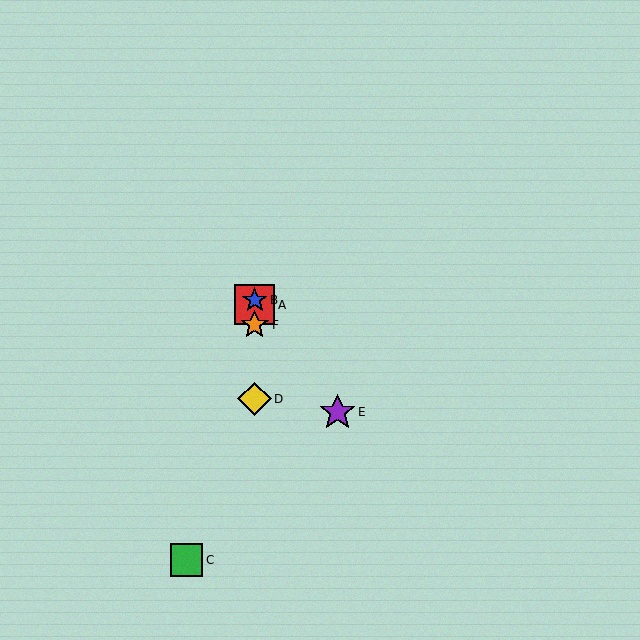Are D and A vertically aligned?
Yes, both are at x≈255.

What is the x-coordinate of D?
Object D is at x≈255.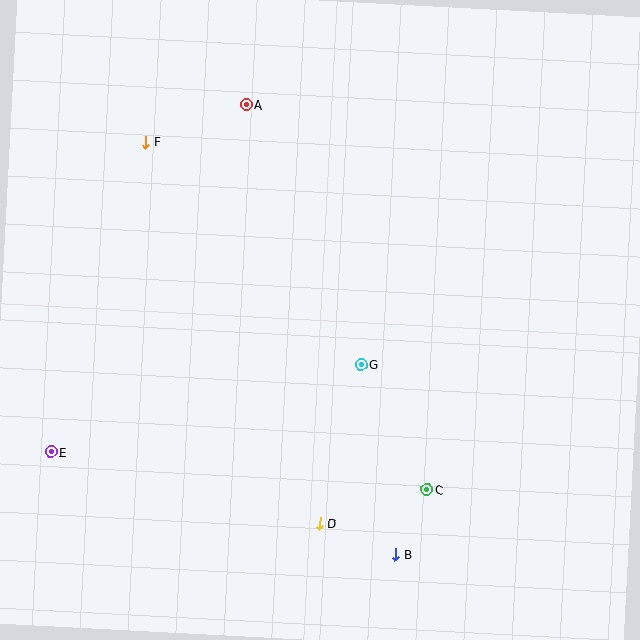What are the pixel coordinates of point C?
Point C is at (427, 490).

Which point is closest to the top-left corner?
Point F is closest to the top-left corner.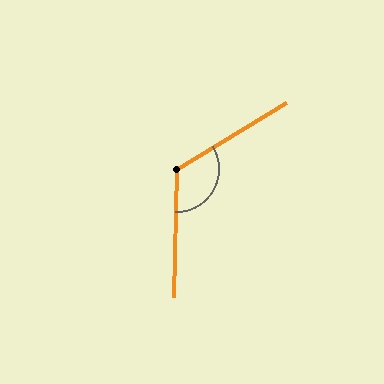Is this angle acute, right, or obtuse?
It is obtuse.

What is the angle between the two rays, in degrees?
Approximately 123 degrees.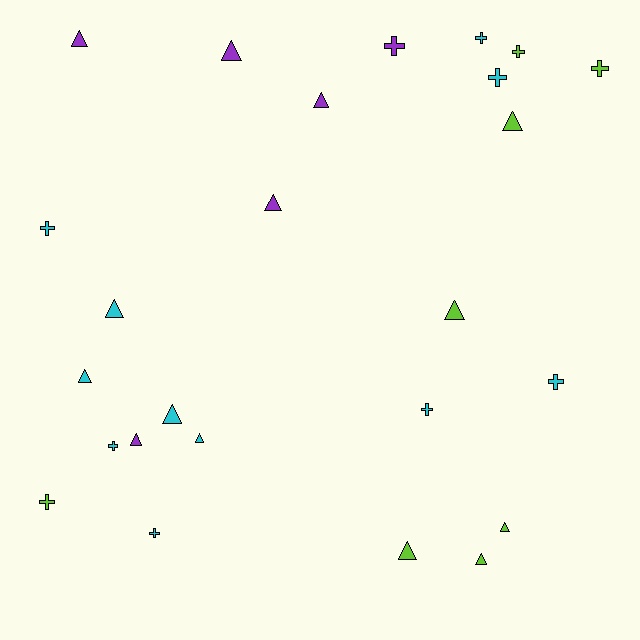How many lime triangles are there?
There are 5 lime triangles.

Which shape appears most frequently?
Triangle, with 14 objects.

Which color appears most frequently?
Cyan, with 11 objects.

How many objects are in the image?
There are 25 objects.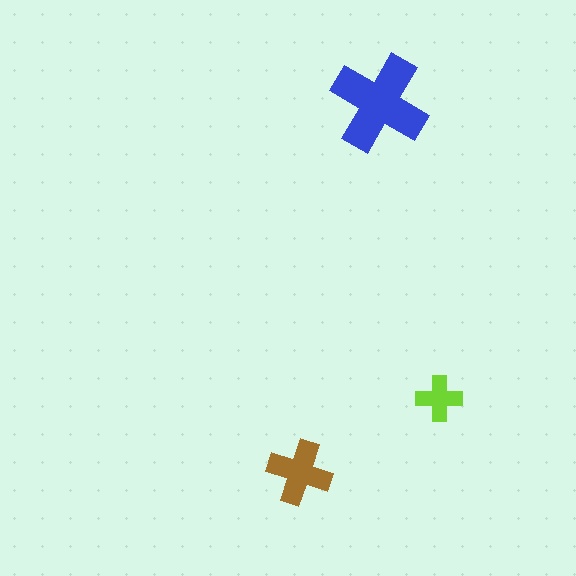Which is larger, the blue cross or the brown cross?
The blue one.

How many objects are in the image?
There are 3 objects in the image.